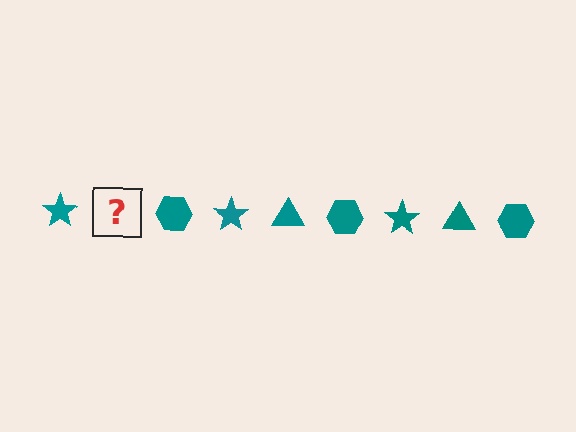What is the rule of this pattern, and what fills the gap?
The rule is that the pattern cycles through star, triangle, hexagon shapes in teal. The gap should be filled with a teal triangle.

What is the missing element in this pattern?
The missing element is a teal triangle.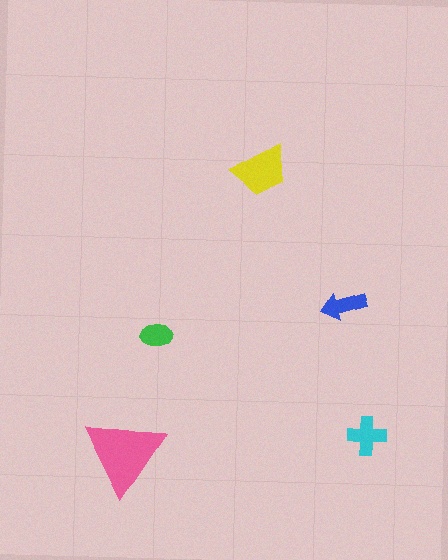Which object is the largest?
The pink triangle.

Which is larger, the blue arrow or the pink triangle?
The pink triangle.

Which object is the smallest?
The green ellipse.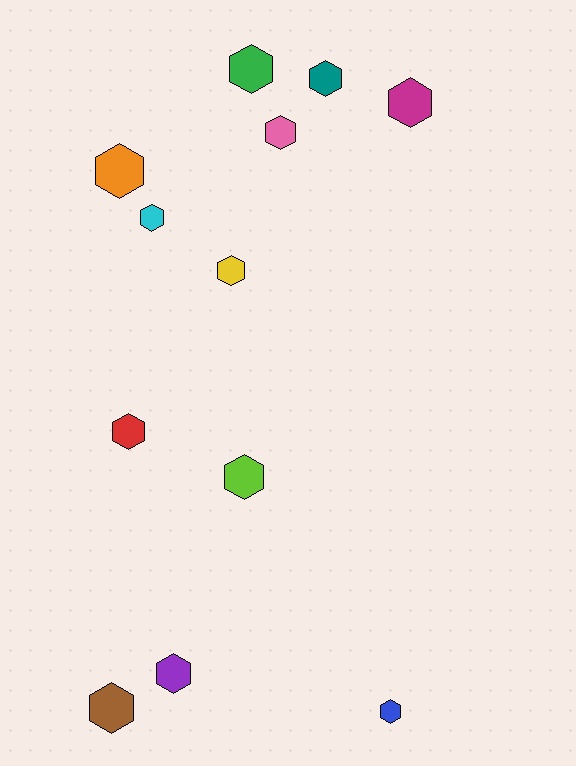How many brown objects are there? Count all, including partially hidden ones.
There is 1 brown object.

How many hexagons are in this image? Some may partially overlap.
There are 12 hexagons.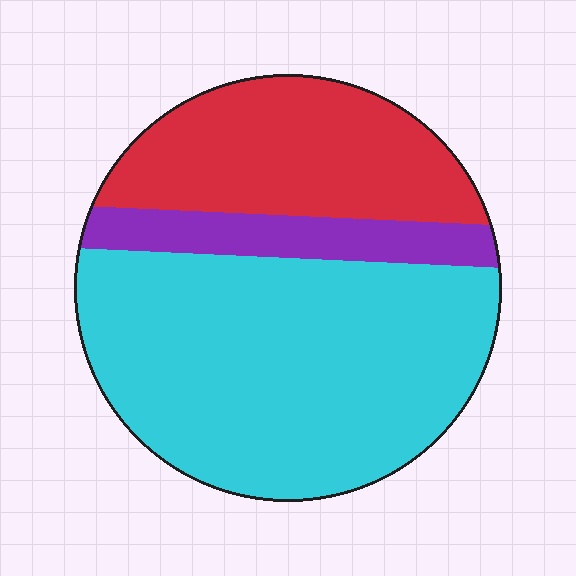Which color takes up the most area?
Cyan, at roughly 60%.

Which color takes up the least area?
Purple, at roughly 10%.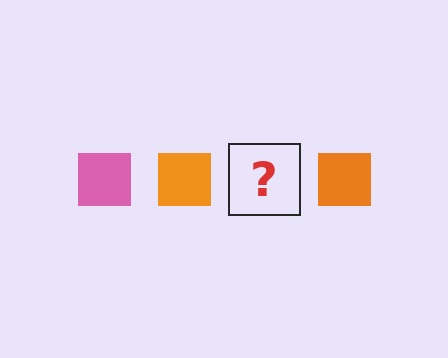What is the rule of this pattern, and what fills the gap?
The rule is that the pattern cycles through pink, orange squares. The gap should be filled with a pink square.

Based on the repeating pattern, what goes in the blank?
The blank should be a pink square.